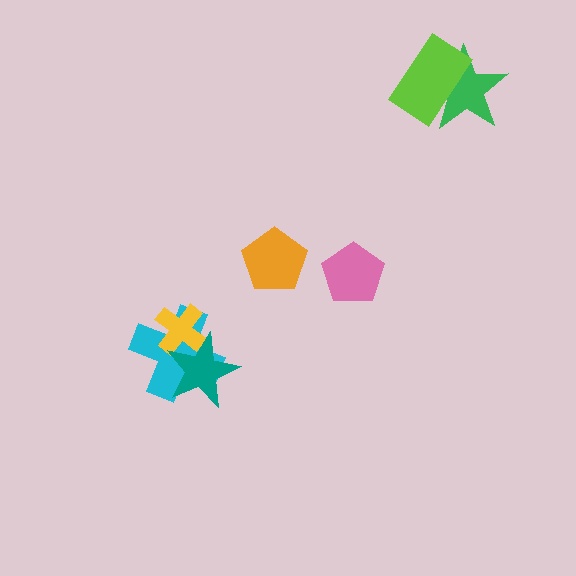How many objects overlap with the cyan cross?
2 objects overlap with the cyan cross.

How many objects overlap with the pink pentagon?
0 objects overlap with the pink pentagon.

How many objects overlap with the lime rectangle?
1 object overlaps with the lime rectangle.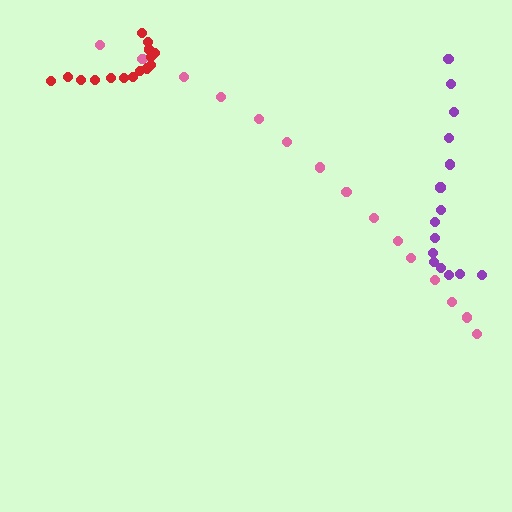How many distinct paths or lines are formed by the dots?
There are 3 distinct paths.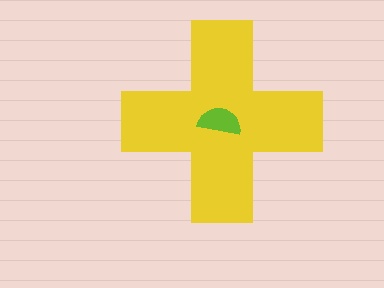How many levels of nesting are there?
2.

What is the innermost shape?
The lime semicircle.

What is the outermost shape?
The yellow cross.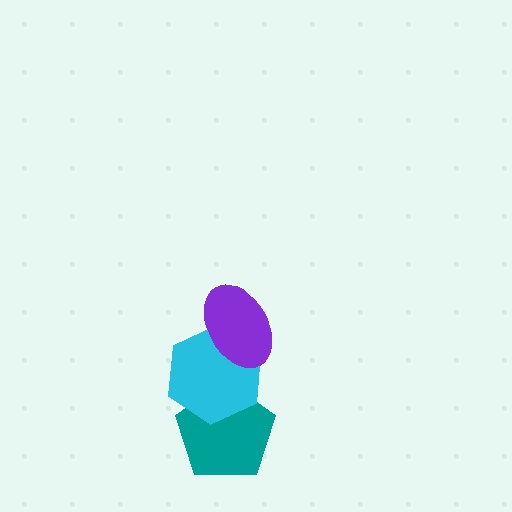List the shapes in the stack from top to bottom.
From top to bottom: the purple ellipse, the cyan hexagon, the teal pentagon.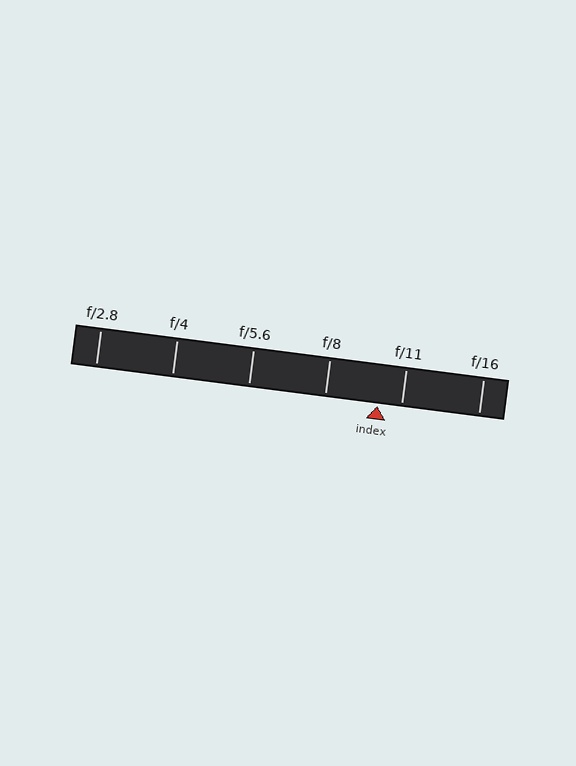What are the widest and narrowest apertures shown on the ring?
The widest aperture shown is f/2.8 and the narrowest is f/16.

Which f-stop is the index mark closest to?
The index mark is closest to f/11.